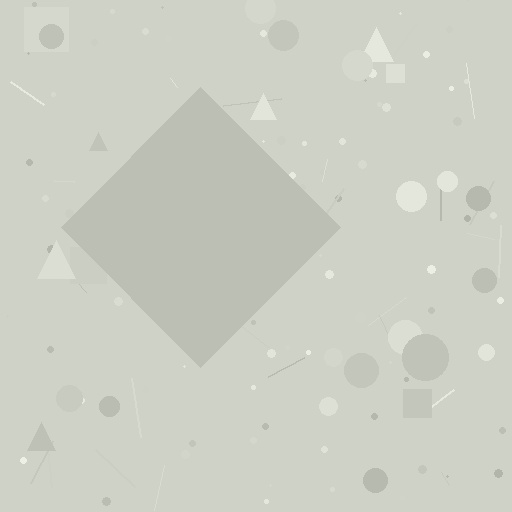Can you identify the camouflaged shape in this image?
The camouflaged shape is a diamond.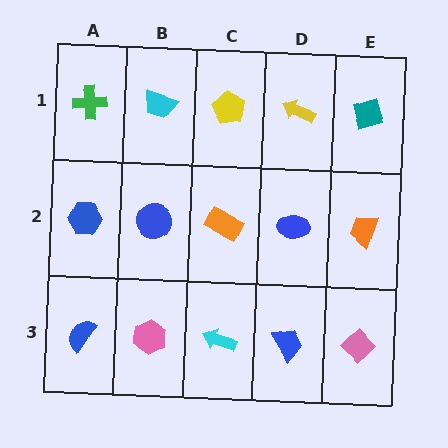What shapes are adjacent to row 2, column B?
A cyan trapezoid (row 1, column B), a pink hexagon (row 3, column B), a blue hexagon (row 2, column A), an orange rectangle (row 2, column C).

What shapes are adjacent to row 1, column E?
An orange trapezoid (row 2, column E), a yellow arrow (row 1, column D).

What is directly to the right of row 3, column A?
A pink hexagon.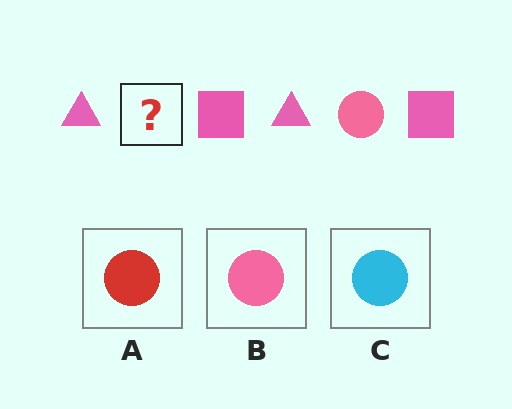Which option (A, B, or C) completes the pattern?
B.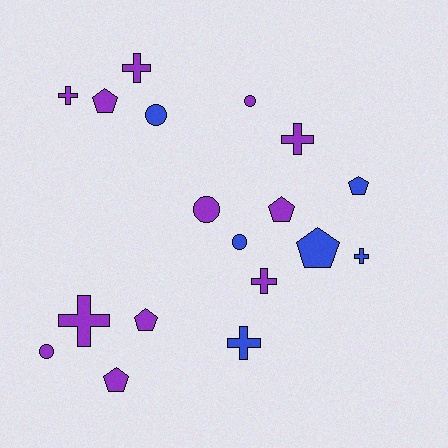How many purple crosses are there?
There are 5 purple crosses.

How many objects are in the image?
There are 18 objects.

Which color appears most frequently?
Purple, with 12 objects.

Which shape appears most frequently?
Cross, with 7 objects.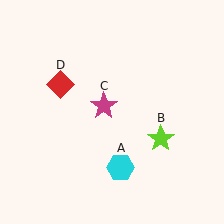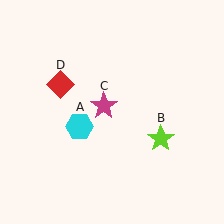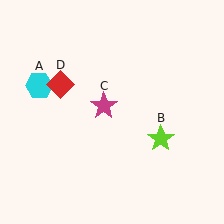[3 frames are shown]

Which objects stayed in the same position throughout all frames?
Lime star (object B) and magenta star (object C) and red diamond (object D) remained stationary.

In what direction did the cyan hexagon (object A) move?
The cyan hexagon (object A) moved up and to the left.